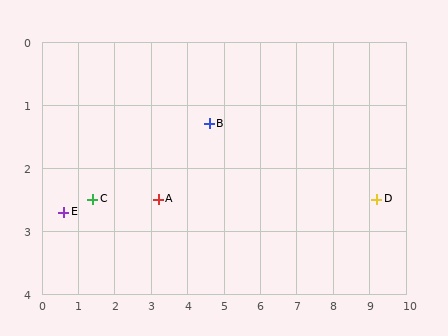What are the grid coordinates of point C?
Point C is at approximately (1.4, 2.5).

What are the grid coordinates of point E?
Point E is at approximately (0.6, 2.7).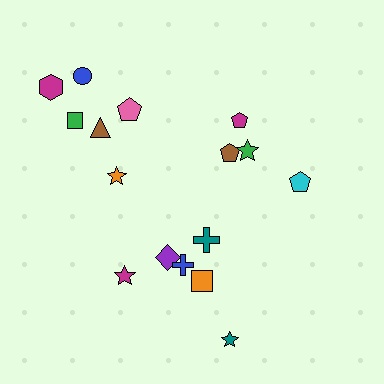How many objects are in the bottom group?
There are 6 objects.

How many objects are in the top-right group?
There are 4 objects.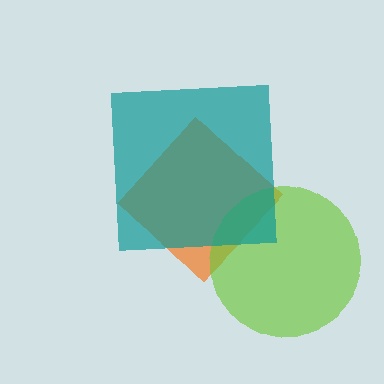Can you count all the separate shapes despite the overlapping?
Yes, there are 3 separate shapes.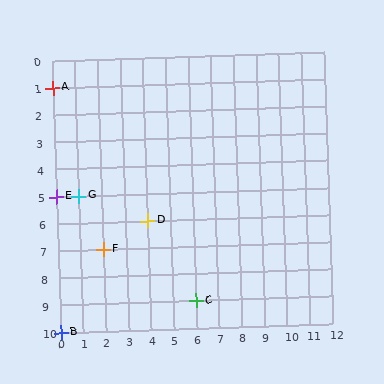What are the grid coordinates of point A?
Point A is at grid coordinates (0, 1).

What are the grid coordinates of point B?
Point B is at grid coordinates (0, 10).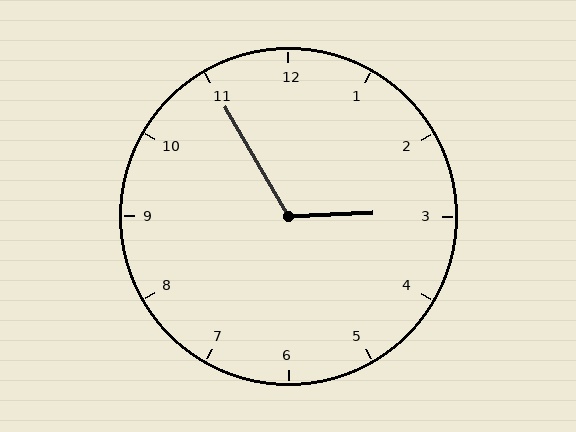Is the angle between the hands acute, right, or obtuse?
It is obtuse.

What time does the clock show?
2:55.